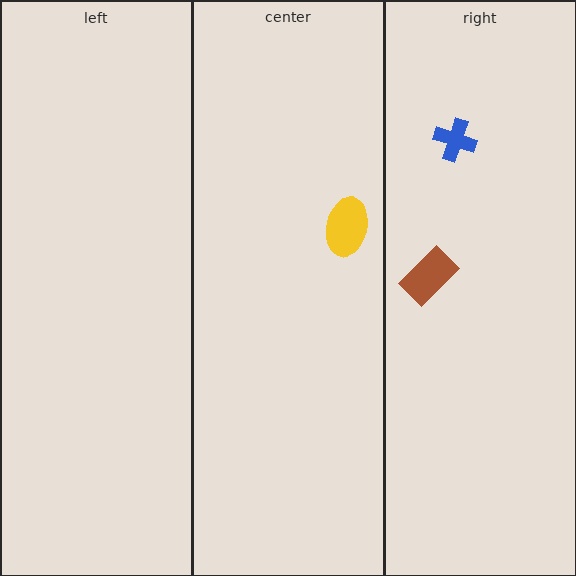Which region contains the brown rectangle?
The right region.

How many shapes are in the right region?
2.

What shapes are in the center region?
The yellow ellipse.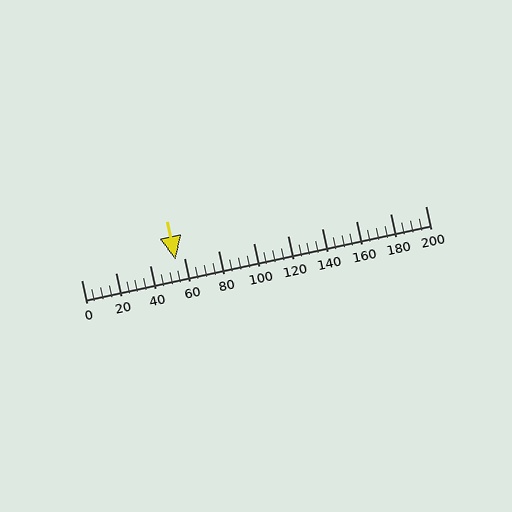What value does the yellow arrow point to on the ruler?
The yellow arrow points to approximately 55.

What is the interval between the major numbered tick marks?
The major tick marks are spaced 20 units apart.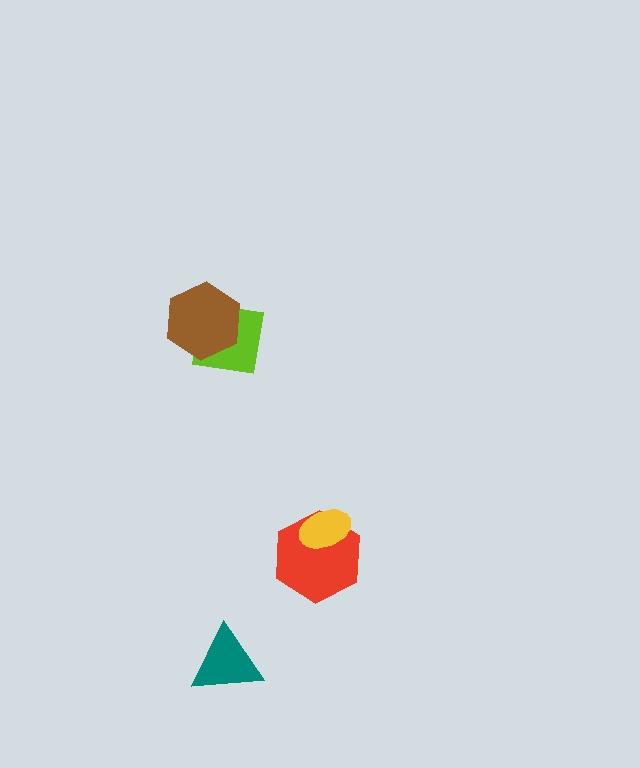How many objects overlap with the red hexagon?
1 object overlaps with the red hexagon.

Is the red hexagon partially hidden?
Yes, it is partially covered by another shape.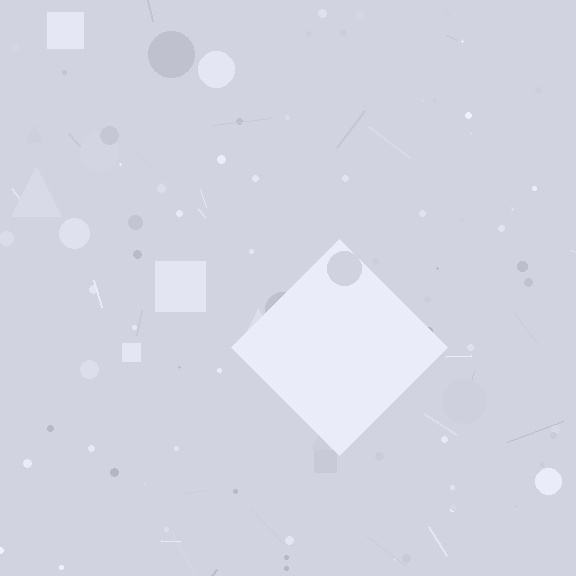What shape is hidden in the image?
A diamond is hidden in the image.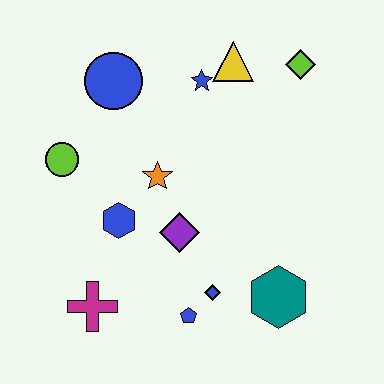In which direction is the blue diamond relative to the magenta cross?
The blue diamond is to the right of the magenta cross.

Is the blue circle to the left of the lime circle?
No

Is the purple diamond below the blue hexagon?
Yes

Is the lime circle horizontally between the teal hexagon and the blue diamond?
No